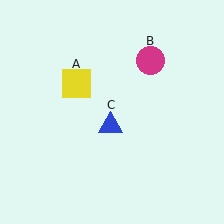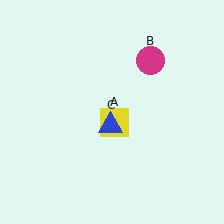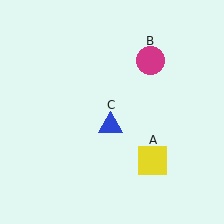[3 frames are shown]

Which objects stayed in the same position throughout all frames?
Magenta circle (object B) and blue triangle (object C) remained stationary.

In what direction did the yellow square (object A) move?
The yellow square (object A) moved down and to the right.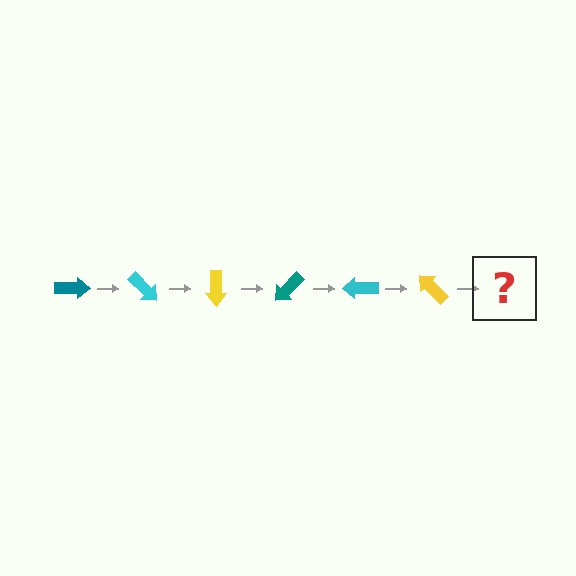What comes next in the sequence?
The next element should be a teal arrow, rotated 270 degrees from the start.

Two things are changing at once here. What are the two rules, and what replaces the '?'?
The two rules are that it rotates 45 degrees each step and the color cycles through teal, cyan, and yellow. The '?' should be a teal arrow, rotated 270 degrees from the start.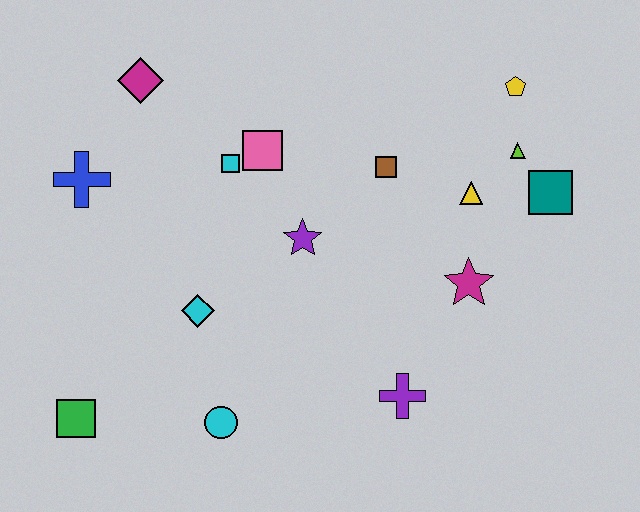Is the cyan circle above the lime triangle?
No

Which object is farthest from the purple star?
The green square is farthest from the purple star.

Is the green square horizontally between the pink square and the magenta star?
No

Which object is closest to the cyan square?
The pink square is closest to the cyan square.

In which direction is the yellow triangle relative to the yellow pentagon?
The yellow triangle is below the yellow pentagon.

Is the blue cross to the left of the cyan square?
Yes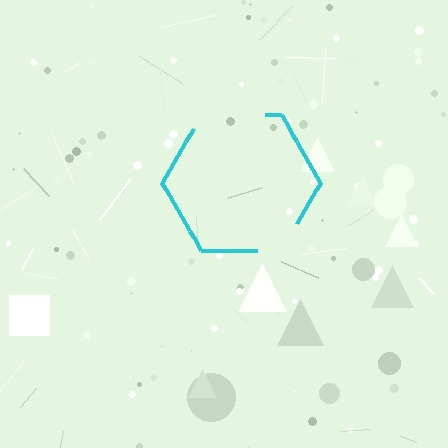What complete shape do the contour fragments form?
The contour fragments form a hexagon.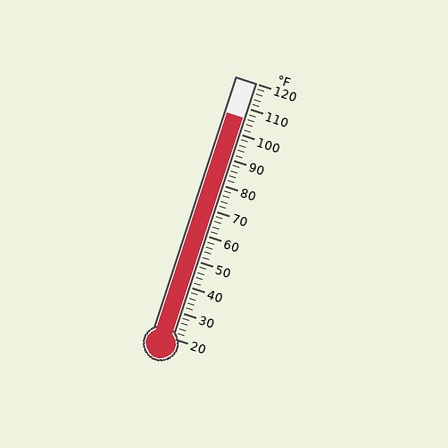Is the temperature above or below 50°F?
The temperature is above 50°F.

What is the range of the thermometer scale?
The thermometer scale ranges from 20°F to 120°F.